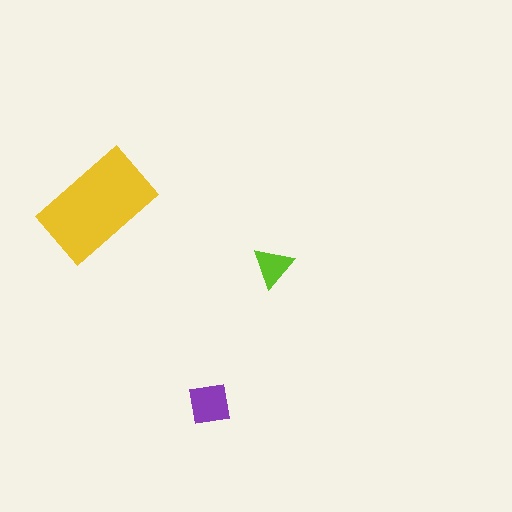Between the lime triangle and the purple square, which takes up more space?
The purple square.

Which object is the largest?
The yellow rectangle.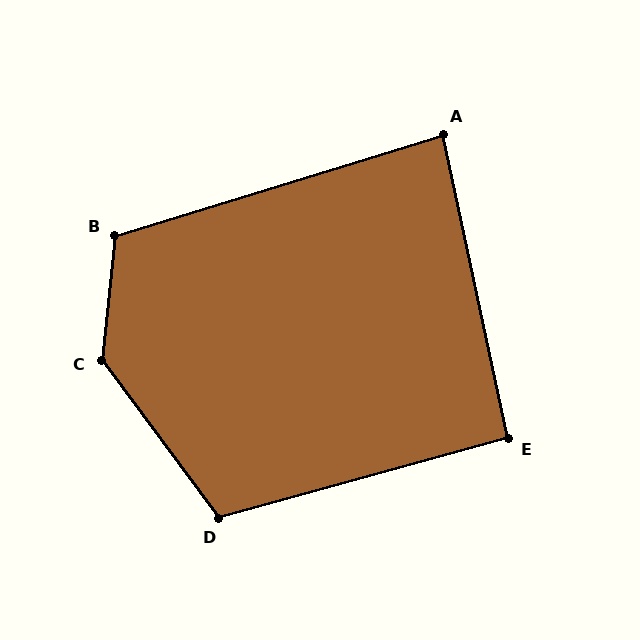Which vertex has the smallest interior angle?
A, at approximately 85 degrees.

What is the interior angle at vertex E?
Approximately 93 degrees (approximately right).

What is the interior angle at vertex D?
Approximately 111 degrees (obtuse).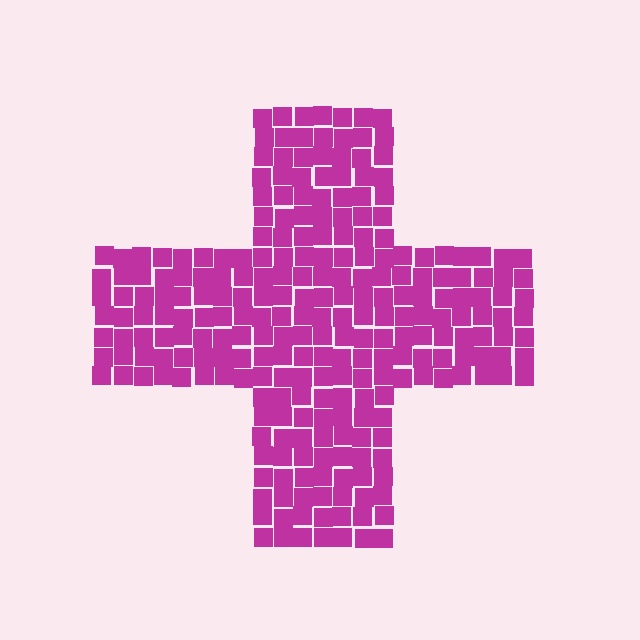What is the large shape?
The large shape is a cross.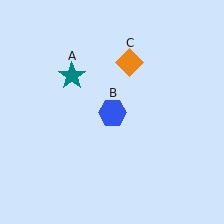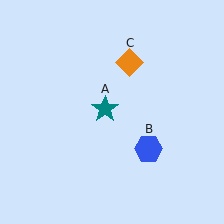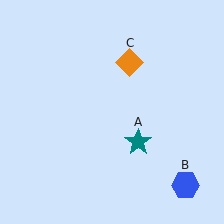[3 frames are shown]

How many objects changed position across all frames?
2 objects changed position: teal star (object A), blue hexagon (object B).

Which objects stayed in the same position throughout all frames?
Orange diamond (object C) remained stationary.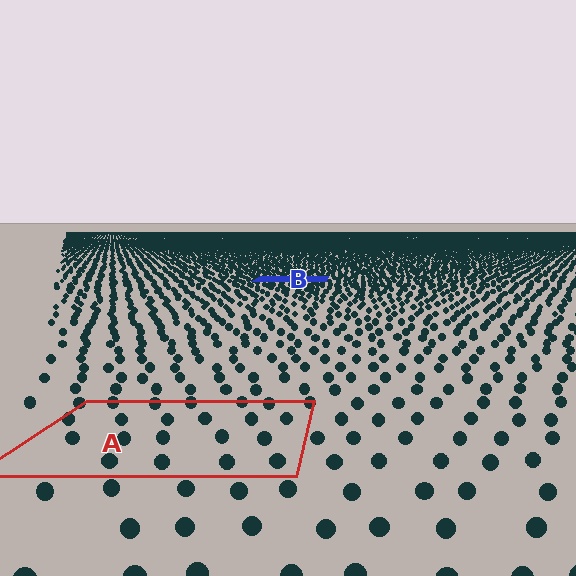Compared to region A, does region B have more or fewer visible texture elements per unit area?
Region B has more texture elements per unit area — they are packed more densely because it is farther away.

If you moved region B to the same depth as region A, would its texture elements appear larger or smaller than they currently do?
They would appear larger. At a closer depth, the same texture elements are projected at a bigger on-screen size.